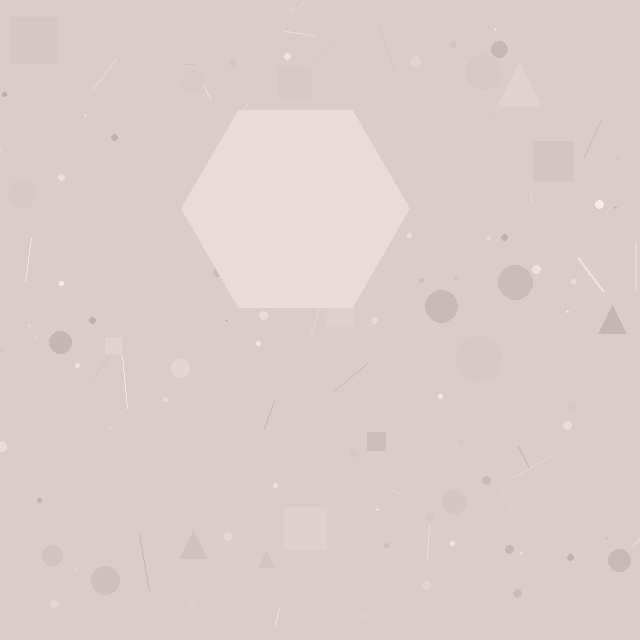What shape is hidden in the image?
A hexagon is hidden in the image.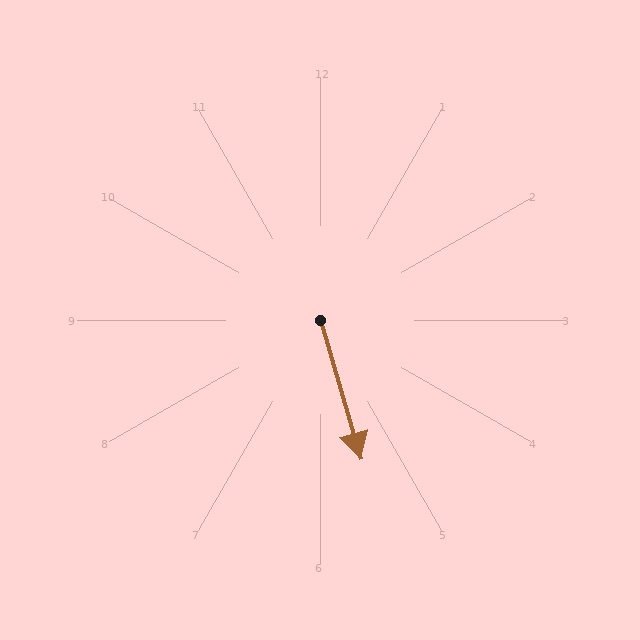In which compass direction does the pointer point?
South.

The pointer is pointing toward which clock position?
Roughly 5 o'clock.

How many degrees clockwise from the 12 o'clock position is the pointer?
Approximately 164 degrees.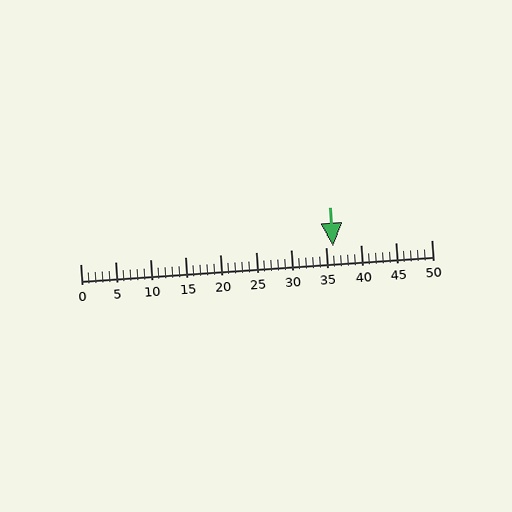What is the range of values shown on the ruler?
The ruler shows values from 0 to 50.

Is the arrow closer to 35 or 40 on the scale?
The arrow is closer to 35.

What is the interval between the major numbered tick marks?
The major tick marks are spaced 5 units apart.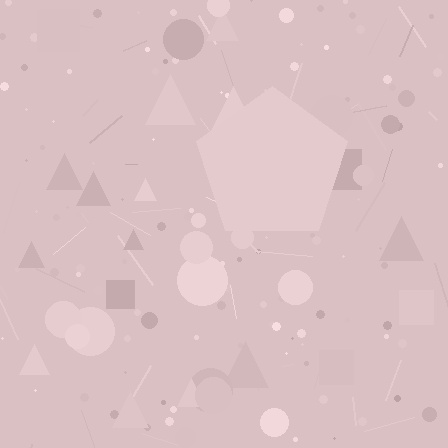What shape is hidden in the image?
A pentagon is hidden in the image.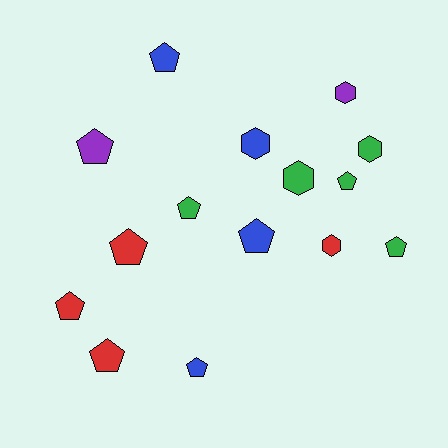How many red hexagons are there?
There is 1 red hexagon.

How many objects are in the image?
There are 15 objects.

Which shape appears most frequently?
Pentagon, with 10 objects.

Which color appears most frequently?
Green, with 5 objects.